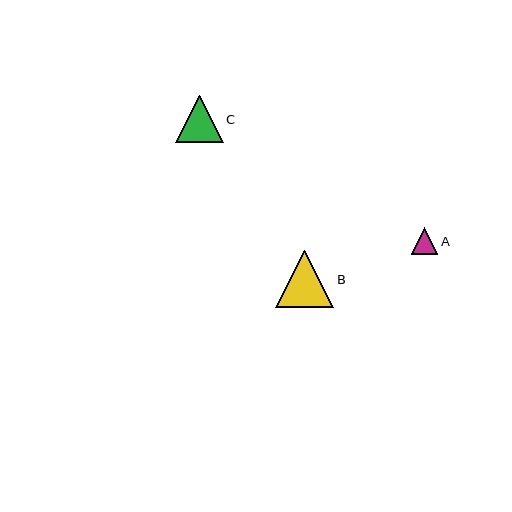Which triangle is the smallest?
Triangle A is the smallest with a size of approximately 26 pixels.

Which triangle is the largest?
Triangle B is the largest with a size of approximately 58 pixels.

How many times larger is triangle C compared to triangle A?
Triangle C is approximately 1.8 times the size of triangle A.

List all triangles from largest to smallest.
From largest to smallest: B, C, A.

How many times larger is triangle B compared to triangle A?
Triangle B is approximately 2.2 times the size of triangle A.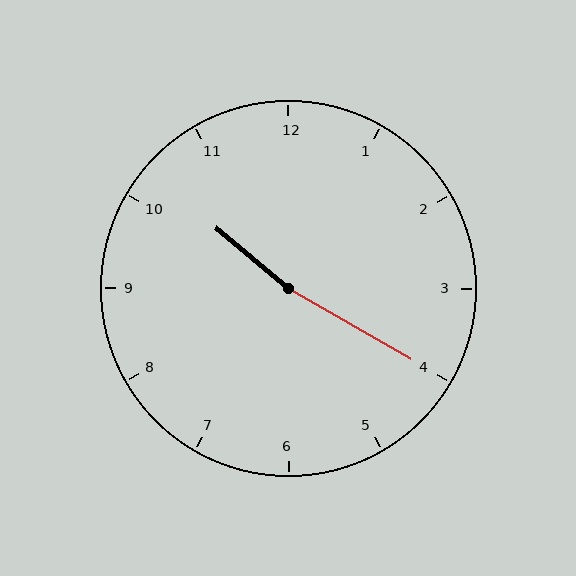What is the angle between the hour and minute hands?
Approximately 170 degrees.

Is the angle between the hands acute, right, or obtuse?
It is obtuse.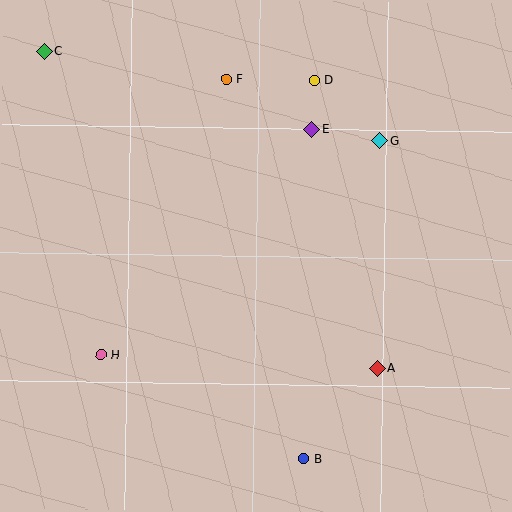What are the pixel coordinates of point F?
Point F is at (226, 79).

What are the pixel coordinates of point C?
Point C is at (44, 51).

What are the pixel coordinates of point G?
Point G is at (379, 141).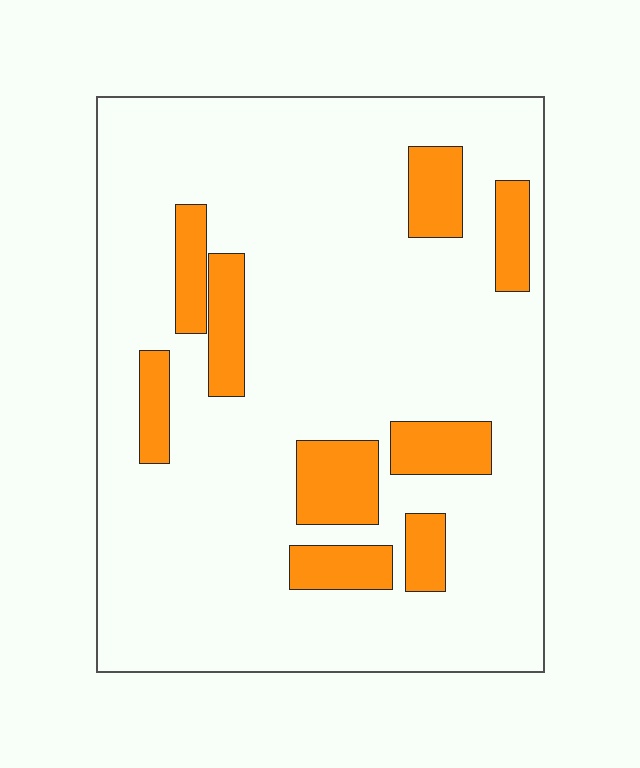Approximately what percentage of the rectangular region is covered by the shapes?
Approximately 15%.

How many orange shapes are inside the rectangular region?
9.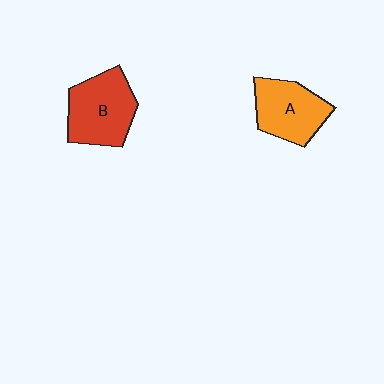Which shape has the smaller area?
Shape A (orange).